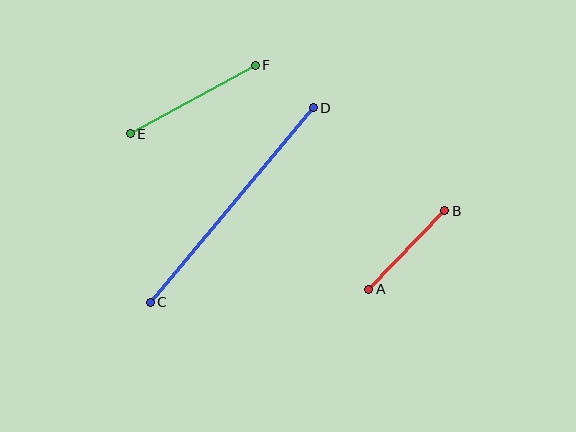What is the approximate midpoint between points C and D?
The midpoint is at approximately (232, 205) pixels.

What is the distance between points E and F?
The distance is approximately 142 pixels.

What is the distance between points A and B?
The distance is approximately 109 pixels.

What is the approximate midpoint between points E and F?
The midpoint is at approximately (193, 100) pixels.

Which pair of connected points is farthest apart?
Points C and D are farthest apart.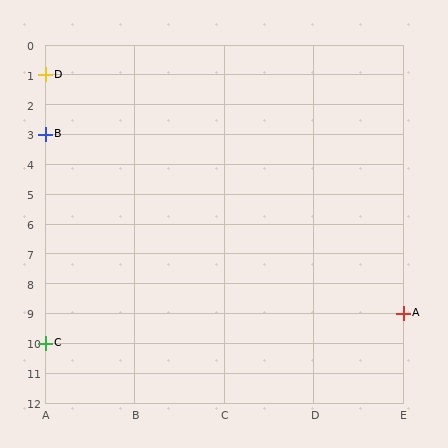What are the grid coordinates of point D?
Point D is at grid coordinates (A, 1).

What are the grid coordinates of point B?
Point B is at grid coordinates (A, 3).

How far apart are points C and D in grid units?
Points C and D are 9 rows apart.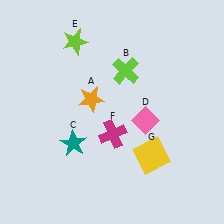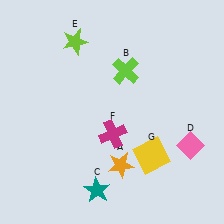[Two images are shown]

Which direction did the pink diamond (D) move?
The pink diamond (D) moved right.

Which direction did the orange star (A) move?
The orange star (A) moved down.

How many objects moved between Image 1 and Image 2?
3 objects moved between the two images.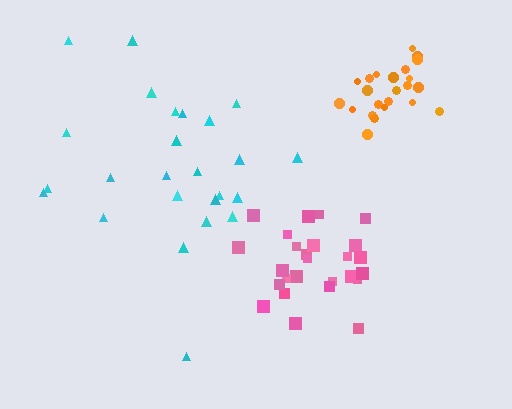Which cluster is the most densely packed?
Orange.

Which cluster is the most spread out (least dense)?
Cyan.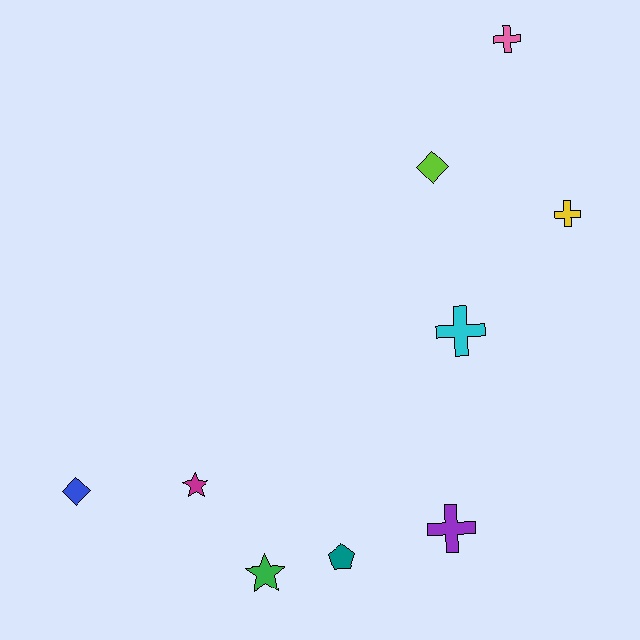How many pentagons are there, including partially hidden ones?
There is 1 pentagon.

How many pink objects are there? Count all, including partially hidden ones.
There is 1 pink object.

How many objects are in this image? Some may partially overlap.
There are 9 objects.